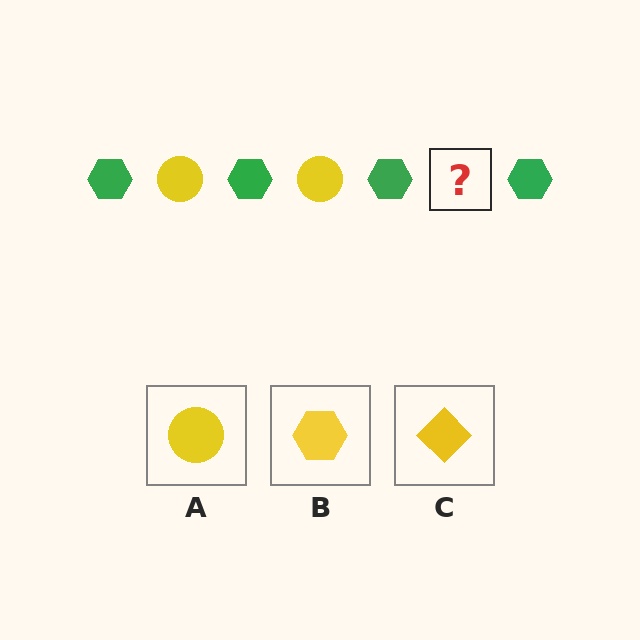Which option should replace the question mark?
Option A.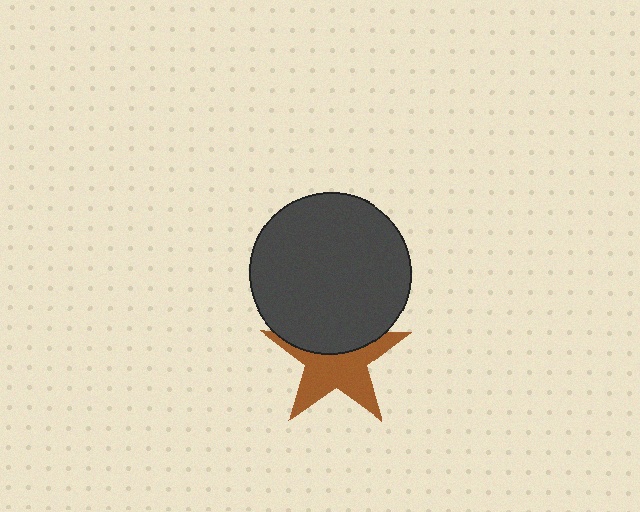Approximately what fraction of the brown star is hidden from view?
Roughly 39% of the brown star is hidden behind the dark gray circle.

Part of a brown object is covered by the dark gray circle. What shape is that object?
It is a star.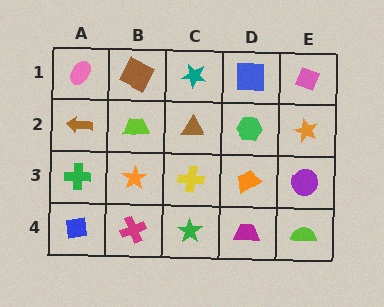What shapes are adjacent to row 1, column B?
A lime trapezoid (row 2, column B), a pink ellipse (row 1, column A), a teal star (row 1, column C).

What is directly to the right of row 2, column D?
An orange star.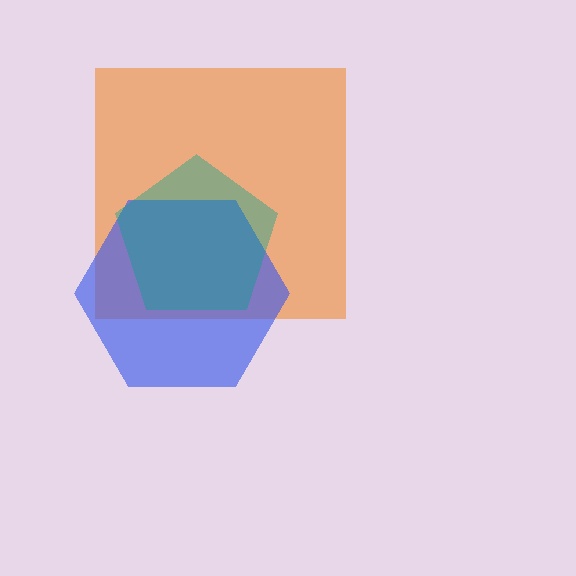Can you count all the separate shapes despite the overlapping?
Yes, there are 3 separate shapes.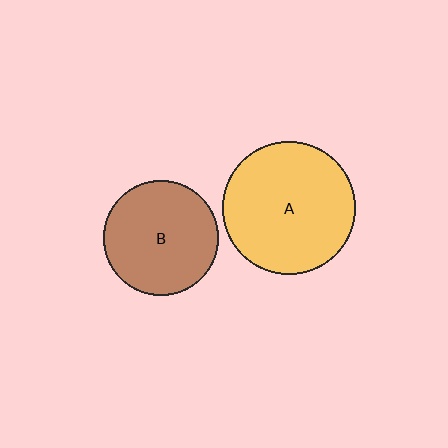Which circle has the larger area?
Circle A (yellow).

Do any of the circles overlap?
No, none of the circles overlap.